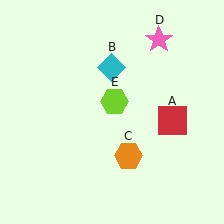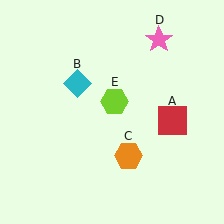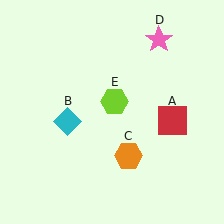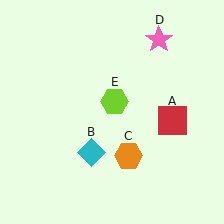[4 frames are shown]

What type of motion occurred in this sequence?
The cyan diamond (object B) rotated counterclockwise around the center of the scene.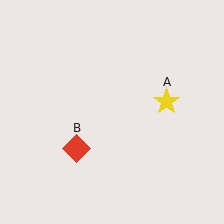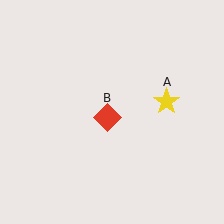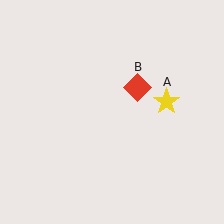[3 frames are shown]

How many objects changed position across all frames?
1 object changed position: red diamond (object B).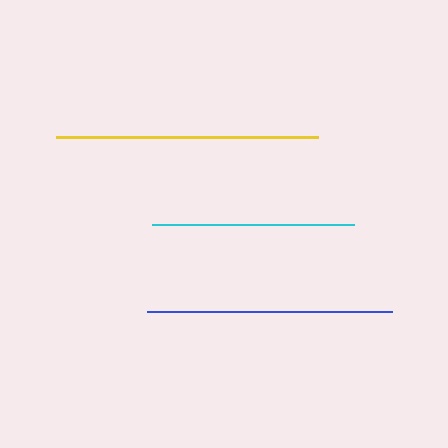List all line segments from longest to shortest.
From longest to shortest: yellow, blue, cyan.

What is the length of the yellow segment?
The yellow segment is approximately 263 pixels long.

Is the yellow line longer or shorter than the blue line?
The yellow line is longer than the blue line.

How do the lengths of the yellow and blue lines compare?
The yellow and blue lines are approximately the same length.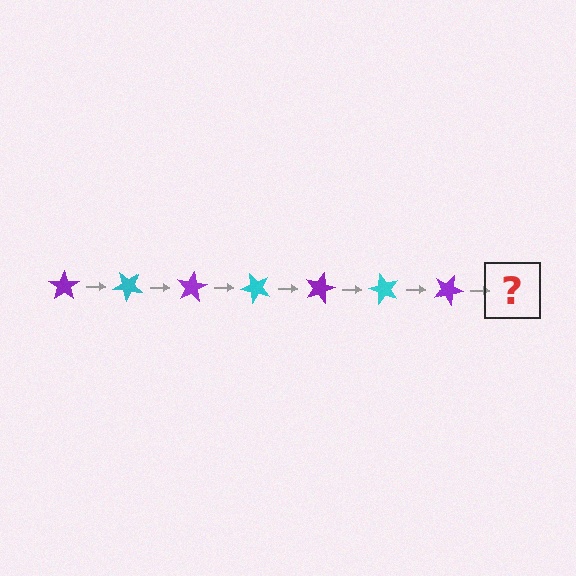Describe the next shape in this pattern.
It should be a cyan star, rotated 280 degrees from the start.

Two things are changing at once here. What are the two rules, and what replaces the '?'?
The two rules are that it rotates 40 degrees each step and the color cycles through purple and cyan. The '?' should be a cyan star, rotated 280 degrees from the start.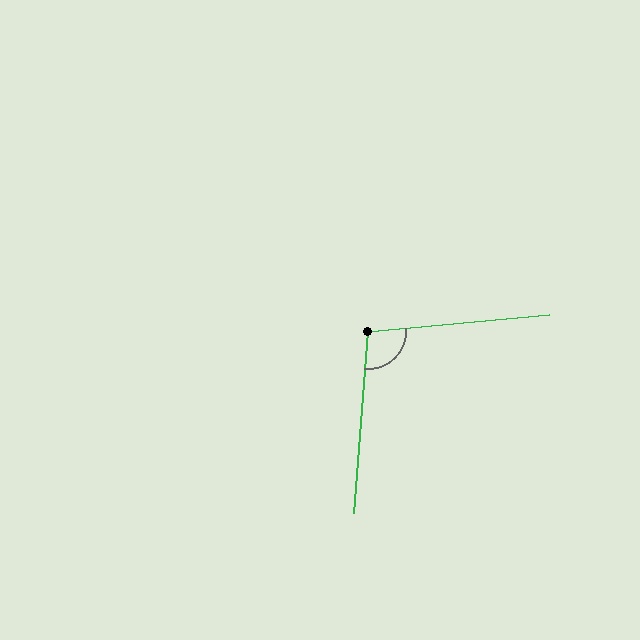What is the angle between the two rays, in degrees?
Approximately 100 degrees.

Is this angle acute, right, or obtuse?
It is obtuse.